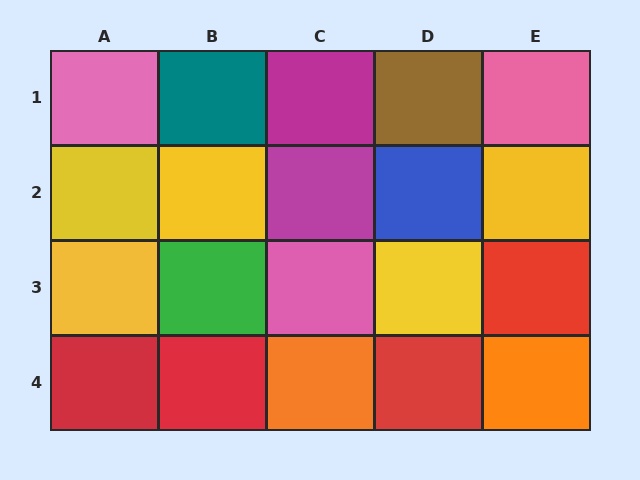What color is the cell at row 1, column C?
Magenta.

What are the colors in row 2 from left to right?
Yellow, yellow, magenta, blue, yellow.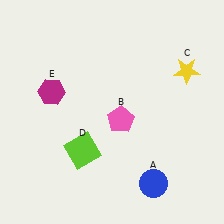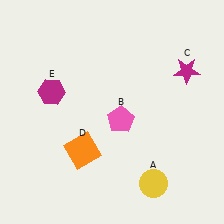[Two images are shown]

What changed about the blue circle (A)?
In Image 1, A is blue. In Image 2, it changed to yellow.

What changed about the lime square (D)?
In Image 1, D is lime. In Image 2, it changed to orange.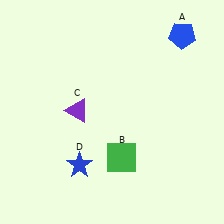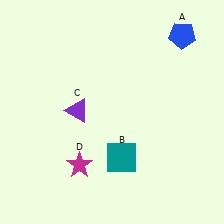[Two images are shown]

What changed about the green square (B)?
In Image 1, B is green. In Image 2, it changed to teal.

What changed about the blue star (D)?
In Image 1, D is blue. In Image 2, it changed to magenta.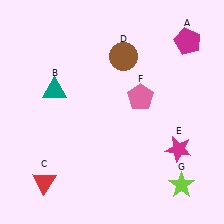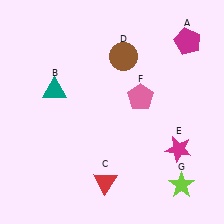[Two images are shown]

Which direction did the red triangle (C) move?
The red triangle (C) moved right.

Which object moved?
The red triangle (C) moved right.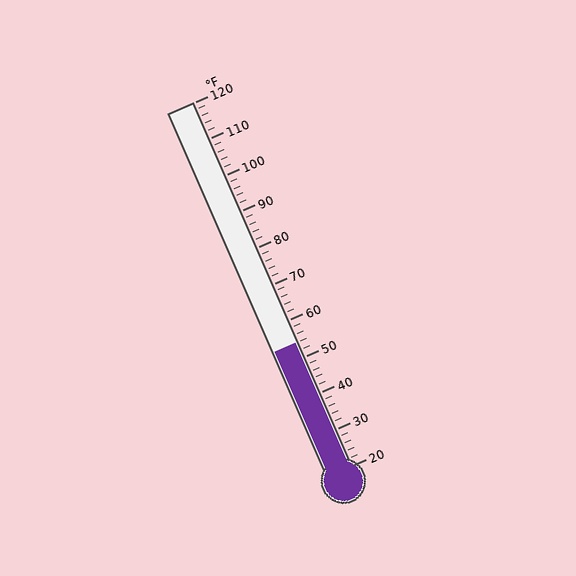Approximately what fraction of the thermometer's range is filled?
The thermometer is filled to approximately 35% of its range.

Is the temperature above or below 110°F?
The temperature is below 110°F.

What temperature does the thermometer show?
The thermometer shows approximately 54°F.